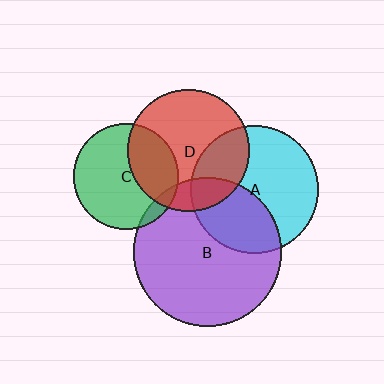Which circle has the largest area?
Circle B (purple).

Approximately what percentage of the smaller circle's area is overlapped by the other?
Approximately 35%.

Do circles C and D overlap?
Yes.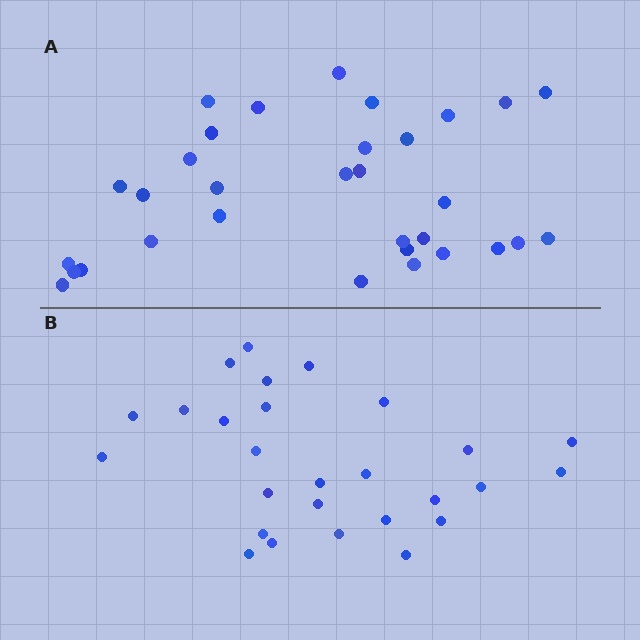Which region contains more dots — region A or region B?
Region A (the top region) has more dots.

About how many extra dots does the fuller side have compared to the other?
Region A has about 5 more dots than region B.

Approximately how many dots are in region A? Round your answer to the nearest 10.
About 30 dots. (The exact count is 32, which rounds to 30.)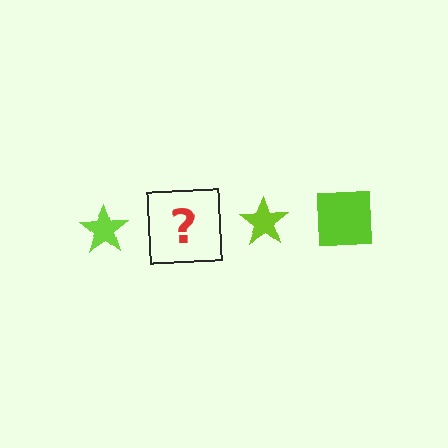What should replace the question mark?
The question mark should be replaced with a lime square.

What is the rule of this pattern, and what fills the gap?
The rule is that the pattern cycles through star, square shapes in lime. The gap should be filled with a lime square.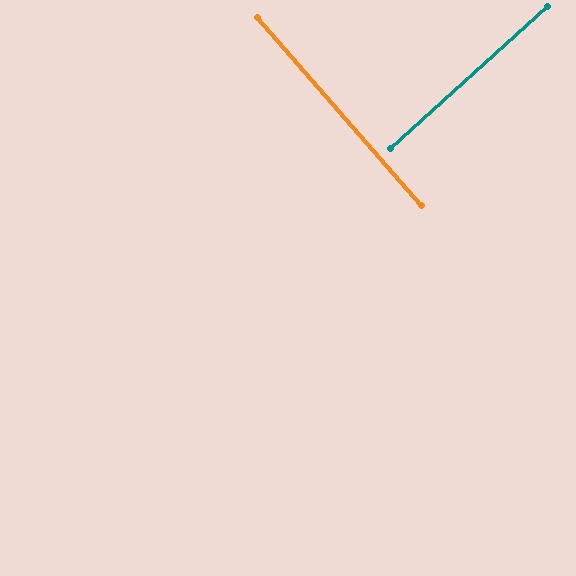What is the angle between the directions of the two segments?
Approximately 89 degrees.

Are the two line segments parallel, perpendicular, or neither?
Perpendicular — they meet at approximately 89°.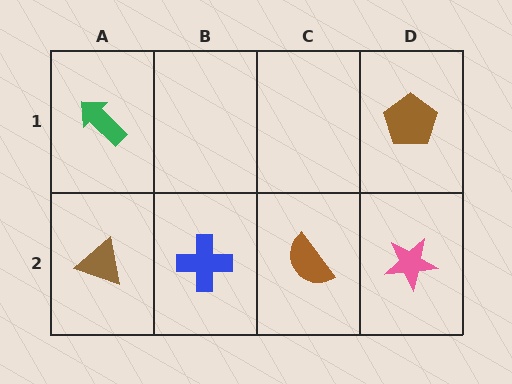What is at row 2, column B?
A blue cross.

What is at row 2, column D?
A pink star.